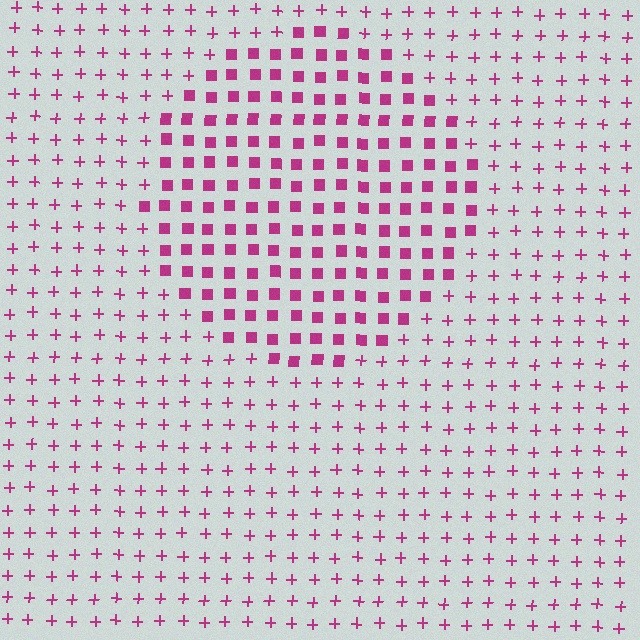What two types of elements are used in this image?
The image uses squares inside the circle region and plus signs outside it.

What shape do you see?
I see a circle.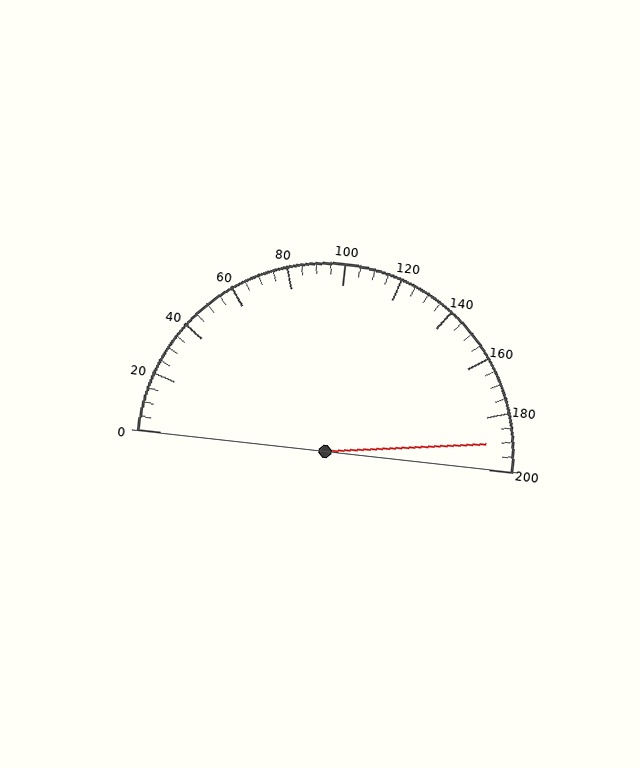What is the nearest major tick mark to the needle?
The nearest major tick mark is 200.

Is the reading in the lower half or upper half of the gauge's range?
The reading is in the upper half of the range (0 to 200).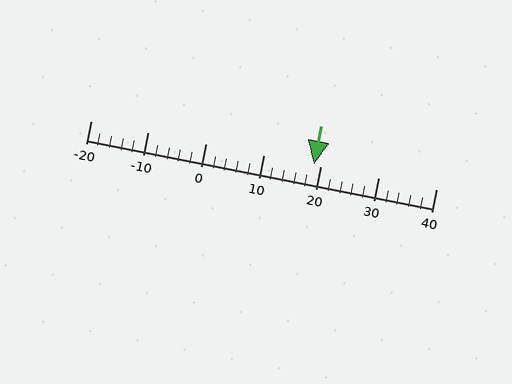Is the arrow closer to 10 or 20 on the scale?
The arrow is closer to 20.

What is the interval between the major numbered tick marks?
The major tick marks are spaced 10 units apart.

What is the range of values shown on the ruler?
The ruler shows values from -20 to 40.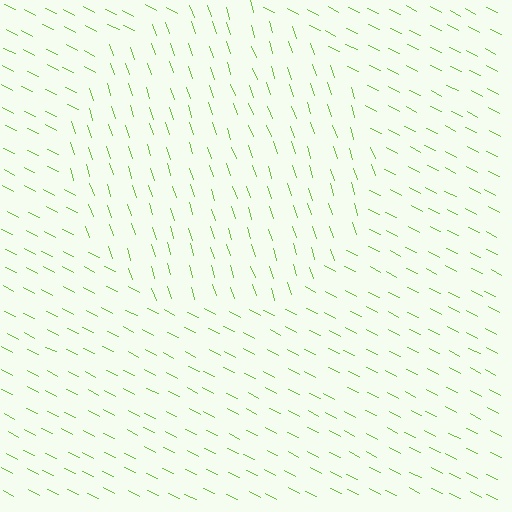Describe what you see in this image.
The image is filled with small lime line segments. A circle region in the image has lines oriented differently from the surrounding lines, creating a visible texture boundary.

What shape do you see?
I see a circle.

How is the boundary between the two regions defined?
The boundary is defined purely by a change in line orientation (approximately 45 degrees difference). All lines are the same color and thickness.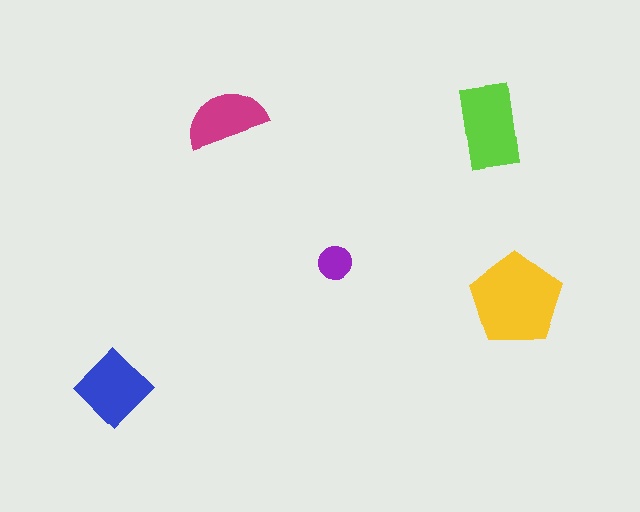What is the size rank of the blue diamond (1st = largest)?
3rd.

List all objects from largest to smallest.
The yellow pentagon, the lime rectangle, the blue diamond, the magenta semicircle, the purple circle.